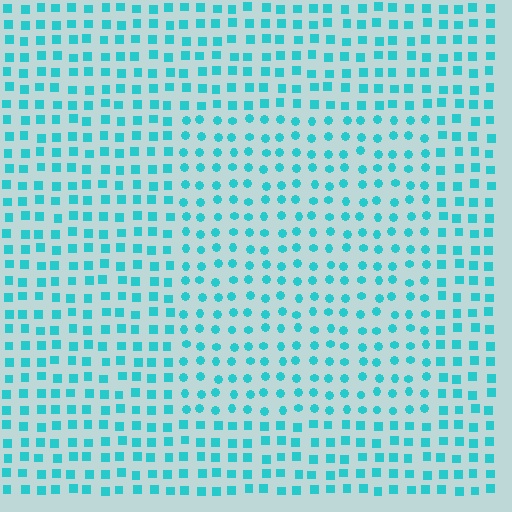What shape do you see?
I see a rectangle.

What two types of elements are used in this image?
The image uses circles inside the rectangle region and squares outside it.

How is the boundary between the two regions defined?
The boundary is defined by a change in element shape: circles inside vs. squares outside. All elements share the same color and spacing.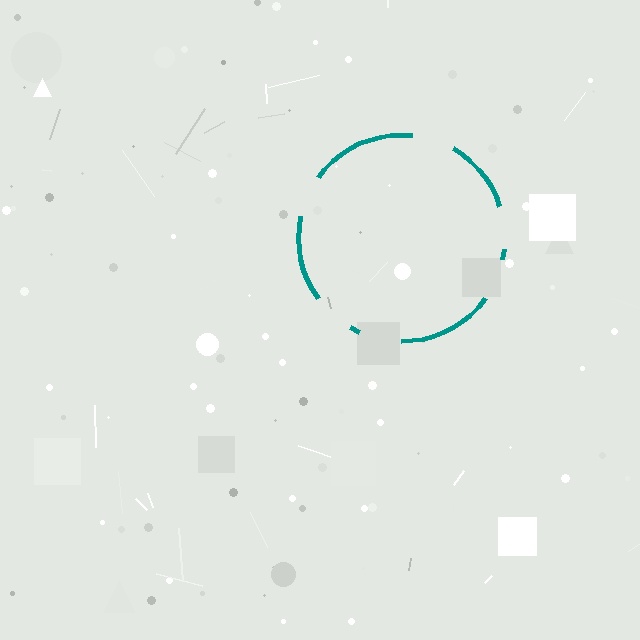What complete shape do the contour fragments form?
The contour fragments form a circle.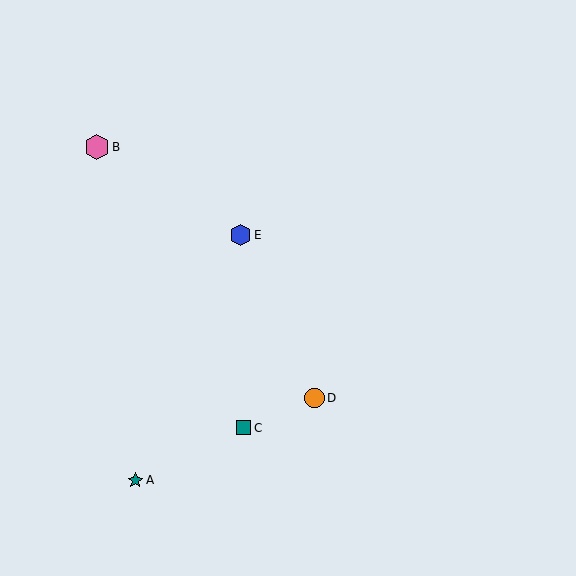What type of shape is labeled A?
Shape A is a teal star.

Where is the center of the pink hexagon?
The center of the pink hexagon is at (97, 147).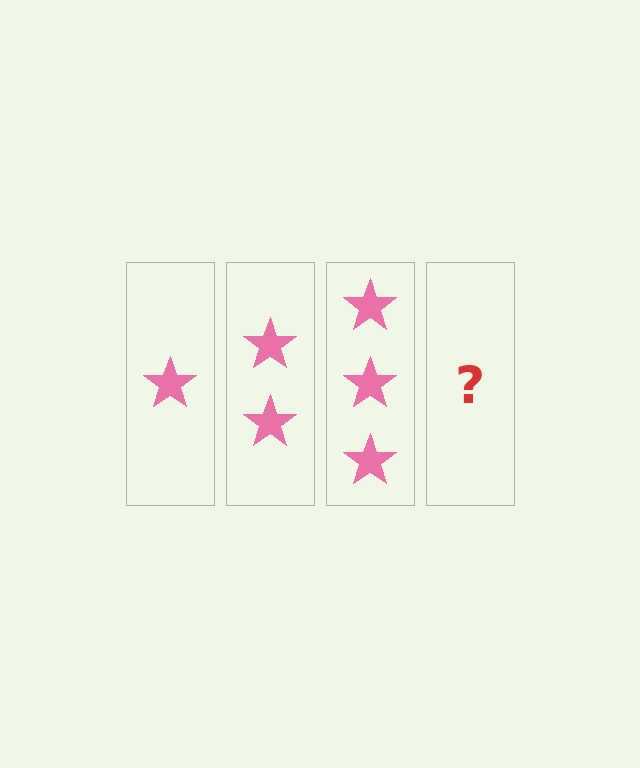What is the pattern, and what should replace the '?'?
The pattern is that each step adds one more star. The '?' should be 4 stars.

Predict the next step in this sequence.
The next step is 4 stars.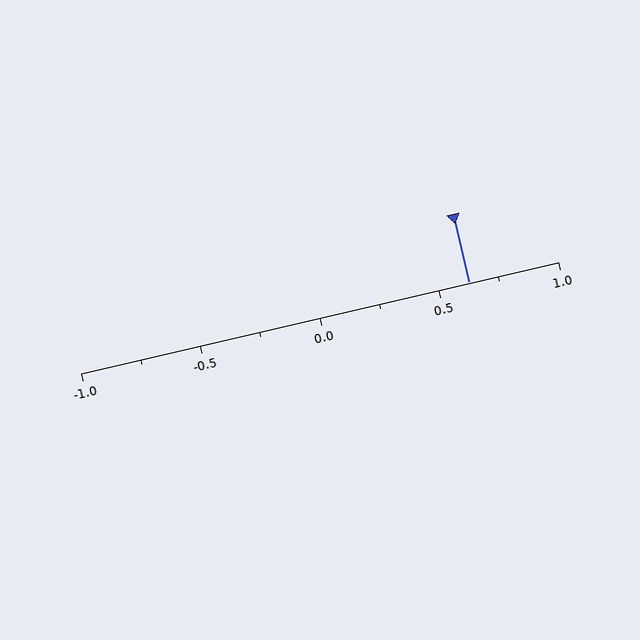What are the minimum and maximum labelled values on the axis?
The axis runs from -1.0 to 1.0.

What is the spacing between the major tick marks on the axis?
The major ticks are spaced 0.5 apart.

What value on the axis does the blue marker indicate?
The marker indicates approximately 0.62.